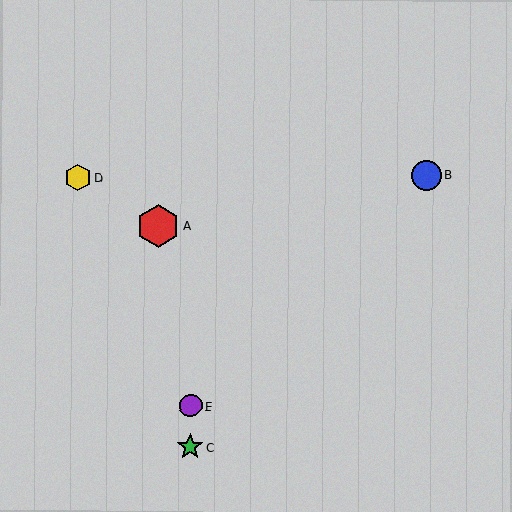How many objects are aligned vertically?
2 objects (C, E) are aligned vertically.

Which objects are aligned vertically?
Objects C, E are aligned vertically.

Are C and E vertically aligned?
Yes, both are at x≈190.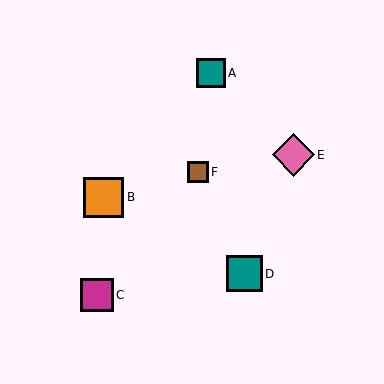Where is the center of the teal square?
The center of the teal square is at (244, 274).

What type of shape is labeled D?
Shape D is a teal square.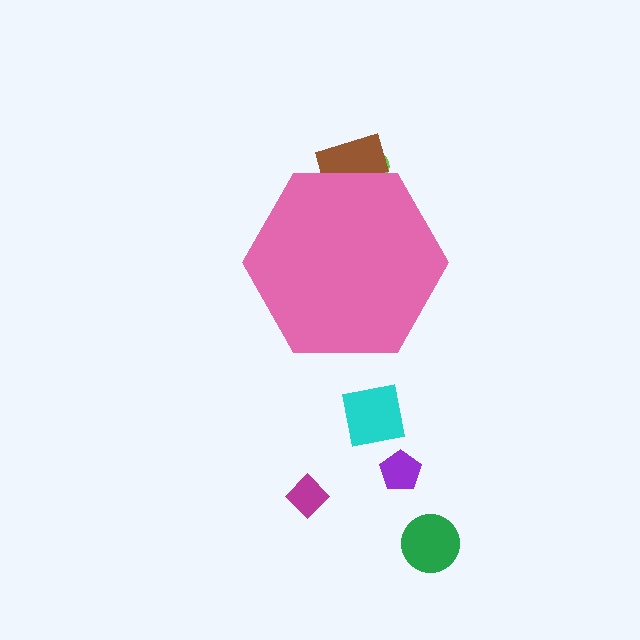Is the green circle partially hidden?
No, the green circle is fully visible.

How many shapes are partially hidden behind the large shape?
2 shapes are partially hidden.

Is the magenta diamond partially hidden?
No, the magenta diamond is fully visible.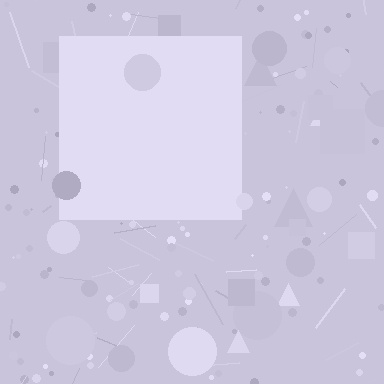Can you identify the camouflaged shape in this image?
The camouflaged shape is a square.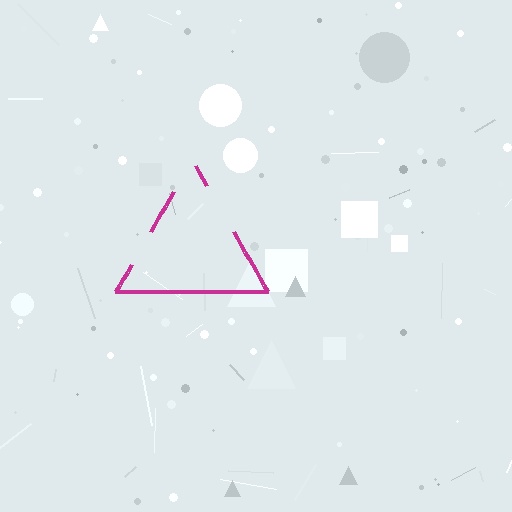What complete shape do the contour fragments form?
The contour fragments form a triangle.